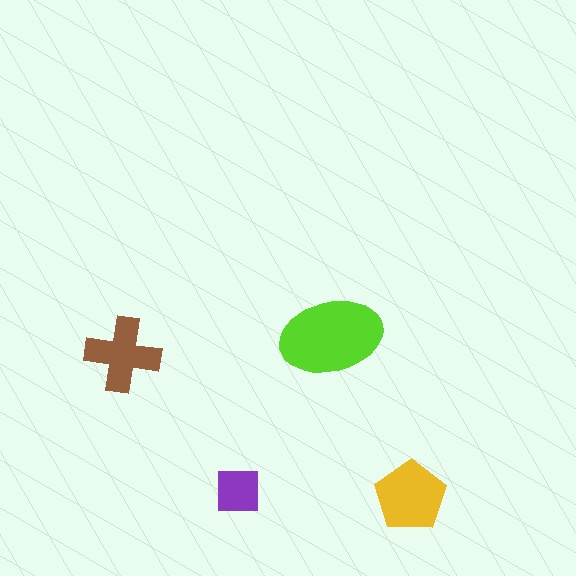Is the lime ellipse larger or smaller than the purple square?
Larger.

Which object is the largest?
The lime ellipse.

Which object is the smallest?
The purple square.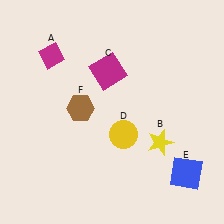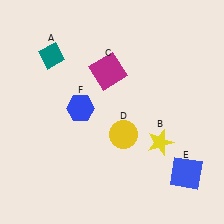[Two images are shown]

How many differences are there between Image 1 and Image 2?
There are 2 differences between the two images.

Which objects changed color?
A changed from magenta to teal. F changed from brown to blue.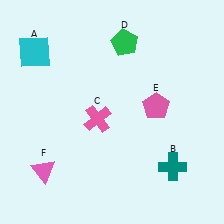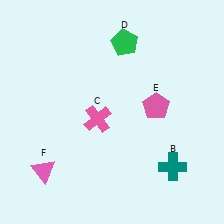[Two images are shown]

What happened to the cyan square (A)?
The cyan square (A) was removed in Image 2. It was in the top-left area of Image 1.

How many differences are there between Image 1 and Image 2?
There is 1 difference between the two images.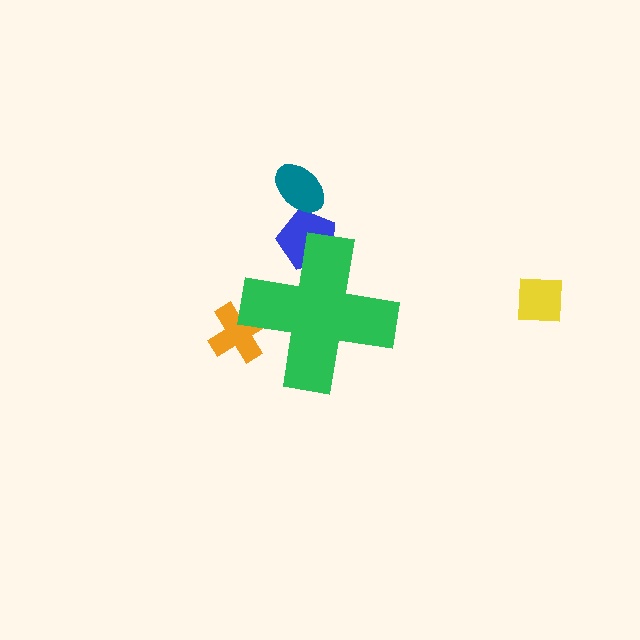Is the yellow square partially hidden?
No, the yellow square is fully visible.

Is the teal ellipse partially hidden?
No, the teal ellipse is fully visible.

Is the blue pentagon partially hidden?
Yes, the blue pentagon is partially hidden behind the green cross.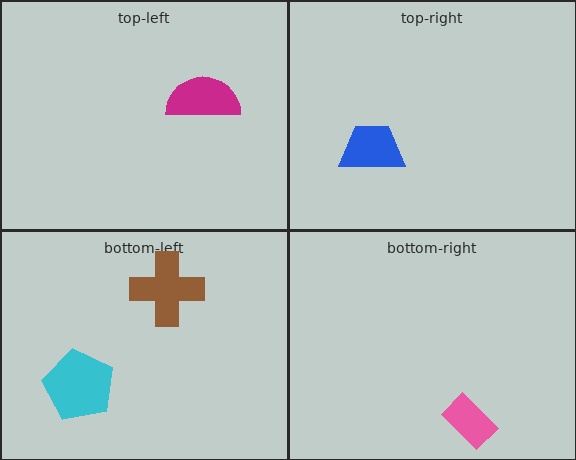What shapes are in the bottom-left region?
The brown cross, the cyan pentagon.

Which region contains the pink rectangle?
The bottom-right region.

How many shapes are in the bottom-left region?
2.